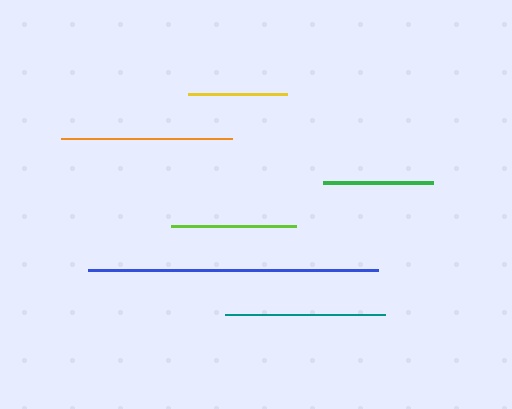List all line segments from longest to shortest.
From longest to shortest: blue, orange, teal, lime, green, yellow.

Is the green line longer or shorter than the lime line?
The lime line is longer than the green line.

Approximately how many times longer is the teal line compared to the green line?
The teal line is approximately 1.5 times the length of the green line.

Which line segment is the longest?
The blue line is the longest at approximately 290 pixels.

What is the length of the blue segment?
The blue segment is approximately 290 pixels long.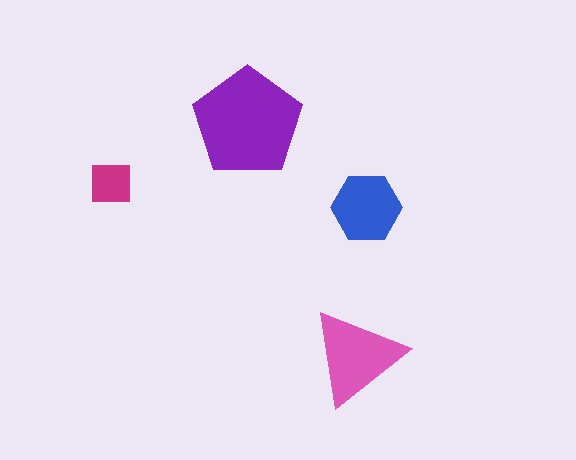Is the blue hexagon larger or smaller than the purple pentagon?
Smaller.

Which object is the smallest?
The magenta square.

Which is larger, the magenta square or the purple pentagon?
The purple pentagon.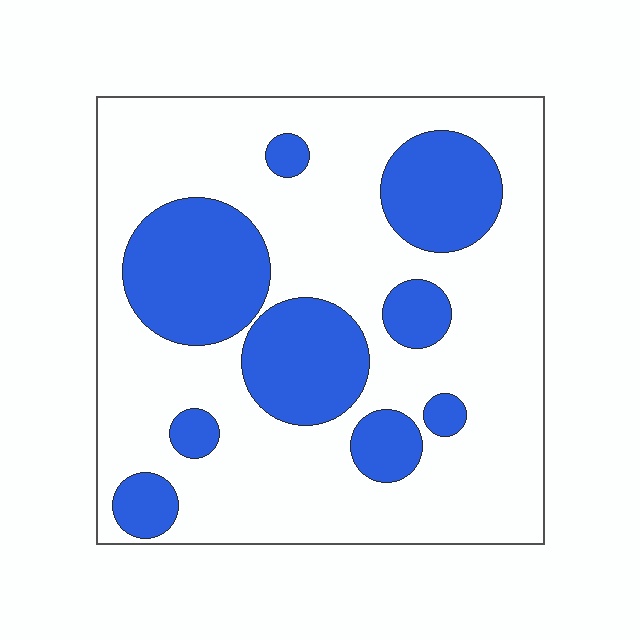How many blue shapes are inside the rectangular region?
9.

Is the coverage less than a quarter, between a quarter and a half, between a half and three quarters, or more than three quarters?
Between a quarter and a half.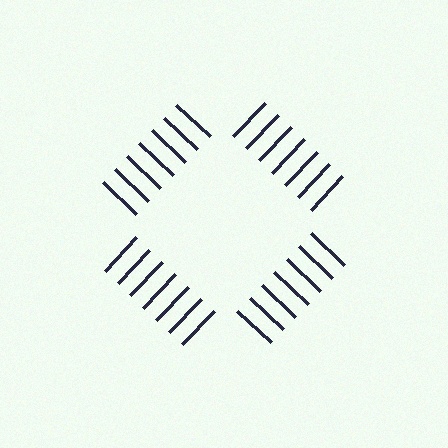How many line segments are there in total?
28 — 7 along each of the 4 edges.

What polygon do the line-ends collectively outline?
An illusory square — the line segments terminate on its edges but no continuous stroke is drawn.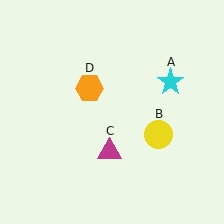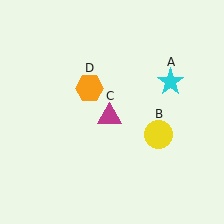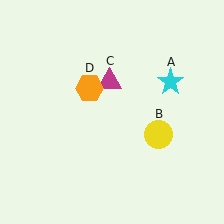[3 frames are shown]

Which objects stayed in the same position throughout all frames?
Cyan star (object A) and yellow circle (object B) and orange hexagon (object D) remained stationary.